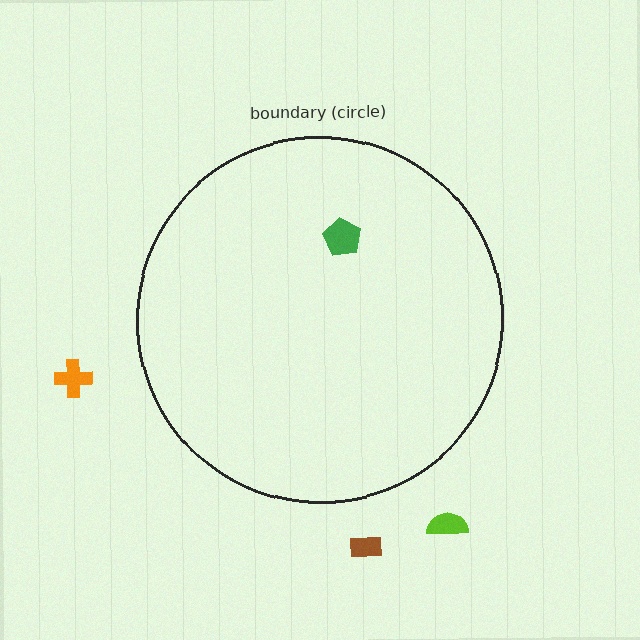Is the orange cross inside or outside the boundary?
Outside.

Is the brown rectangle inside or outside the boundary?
Outside.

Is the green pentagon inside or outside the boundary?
Inside.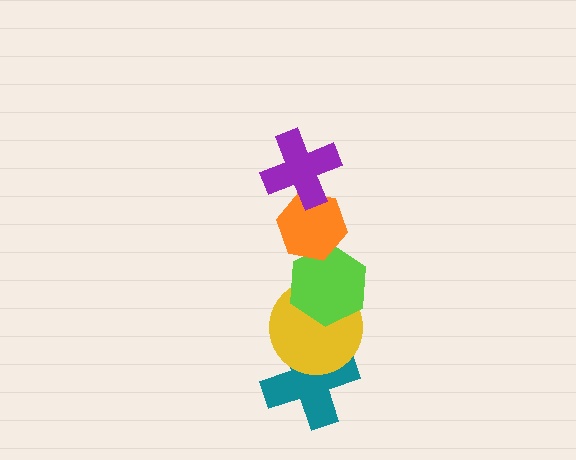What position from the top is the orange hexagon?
The orange hexagon is 2nd from the top.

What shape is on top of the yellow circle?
The lime hexagon is on top of the yellow circle.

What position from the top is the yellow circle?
The yellow circle is 4th from the top.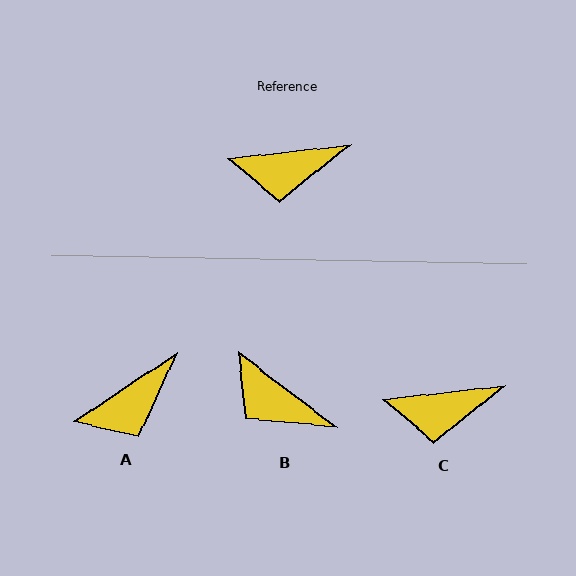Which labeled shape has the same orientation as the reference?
C.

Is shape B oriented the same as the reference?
No, it is off by about 44 degrees.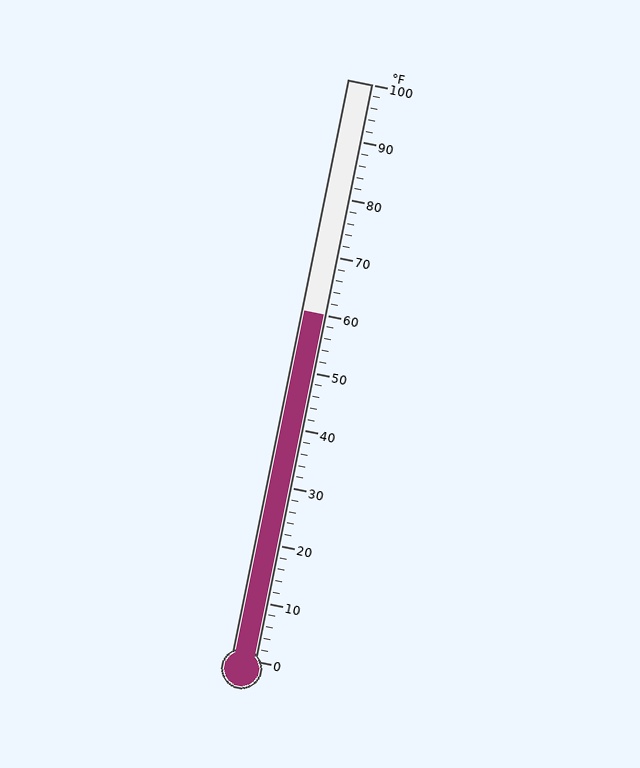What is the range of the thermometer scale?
The thermometer scale ranges from 0°F to 100°F.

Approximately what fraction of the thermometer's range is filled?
The thermometer is filled to approximately 60% of its range.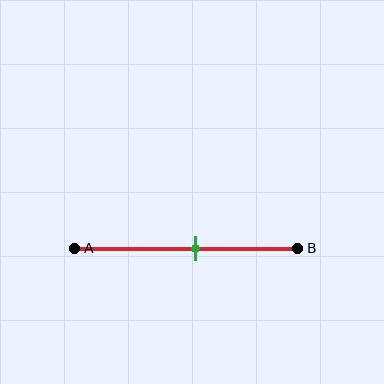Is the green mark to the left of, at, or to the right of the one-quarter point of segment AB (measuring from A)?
The green mark is to the right of the one-quarter point of segment AB.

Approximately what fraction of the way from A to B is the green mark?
The green mark is approximately 55% of the way from A to B.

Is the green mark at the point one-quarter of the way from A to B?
No, the mark is at about 55% from A, not at the 25% one-quarter point.